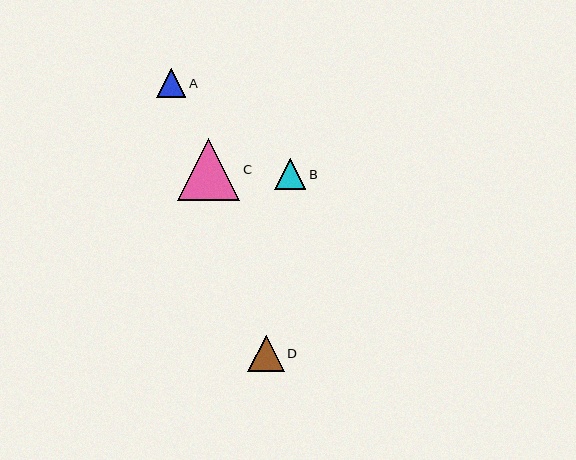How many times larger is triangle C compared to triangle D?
Triangle C is approximately 1.7 times the size of triangle D.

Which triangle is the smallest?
Triangle A is the smallest with a size of approximately 29 pixels.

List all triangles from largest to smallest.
From largest to smallest: C, D, B, A.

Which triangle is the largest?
Triangle C is the largest with a size of approximately 62 pixels.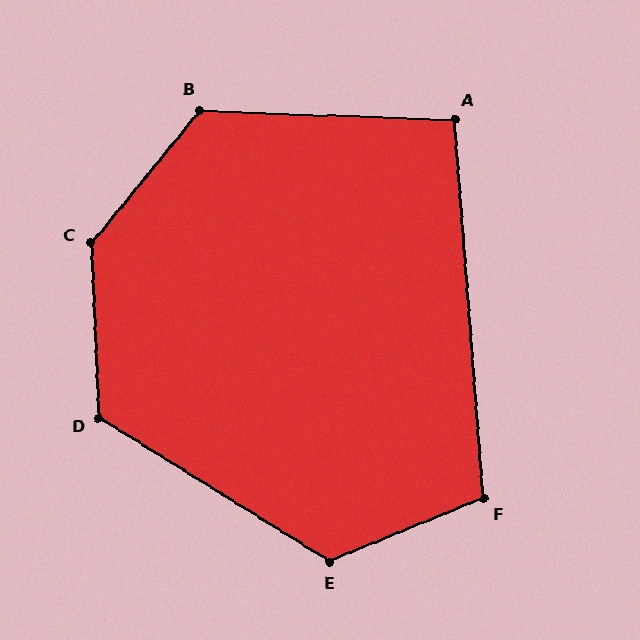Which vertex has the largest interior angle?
C, at approximately 138 degrees.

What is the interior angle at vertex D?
Approximately 125 degrees (obtuse).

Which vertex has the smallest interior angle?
A, at approximately 96 degrees.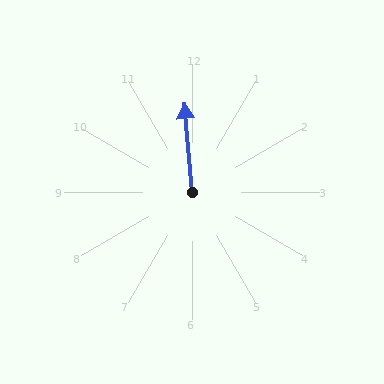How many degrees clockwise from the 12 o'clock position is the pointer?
Approximately 355 degrees.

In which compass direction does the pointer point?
North.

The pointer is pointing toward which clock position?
Roughly 12 o'clock.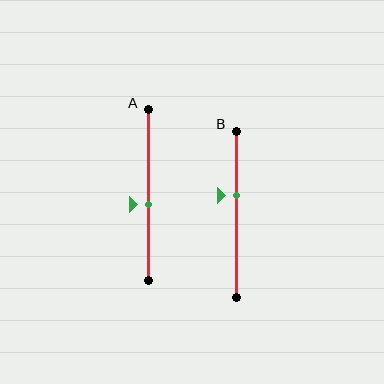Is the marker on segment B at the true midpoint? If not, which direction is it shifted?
No, the marker on segment B is shifted upward by about 11% of the segment length.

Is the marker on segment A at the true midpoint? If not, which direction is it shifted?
No, the marker on segment A is shifted downward by about 5% of the segment length.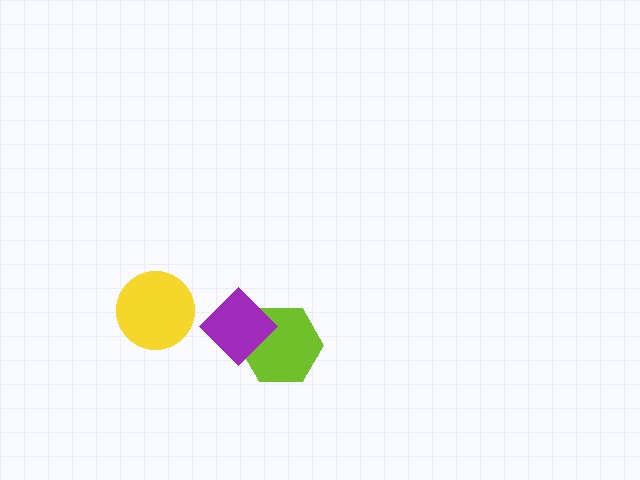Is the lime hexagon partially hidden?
Yes, it is partially covered by another shape.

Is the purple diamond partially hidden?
No, no other shape covers it.